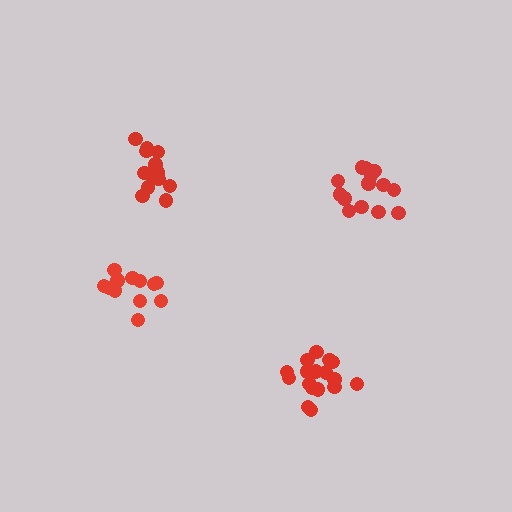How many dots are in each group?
Group 1: 14 dots, Group 2: 13 dots, Group 3: 17 dots, Group 4: 12 dots (56 total).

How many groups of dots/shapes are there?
There are 4 groups.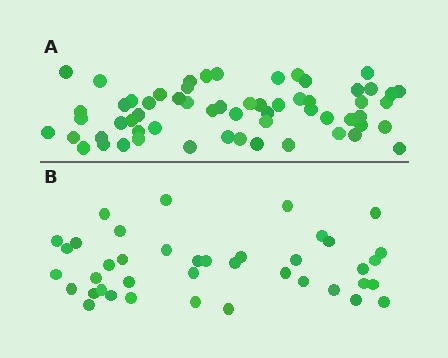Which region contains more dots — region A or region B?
Region A (the top region) has more dots.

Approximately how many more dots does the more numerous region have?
Region A has approximately 20 more dots than region B.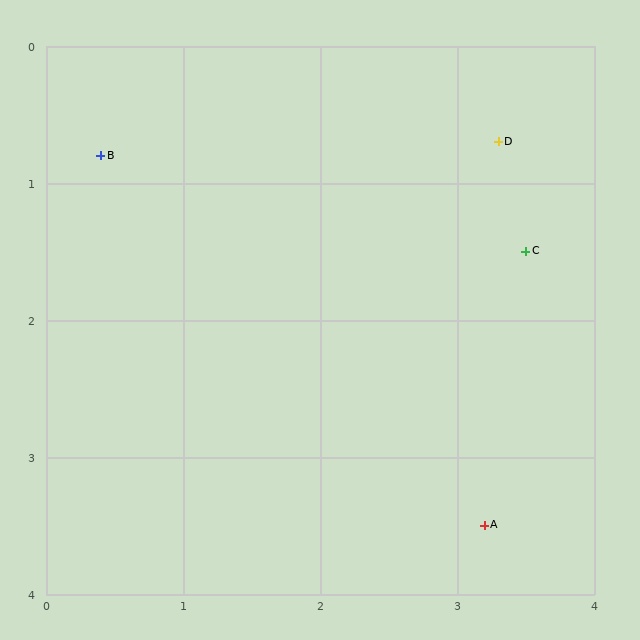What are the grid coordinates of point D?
Point D is at approximately (3.3, 0.7).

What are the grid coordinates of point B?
Point B is at approximately (0.4, 0.8).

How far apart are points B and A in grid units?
Points B and A are about 3.9 grid units apart.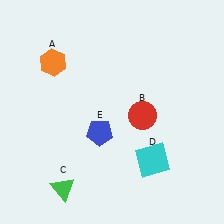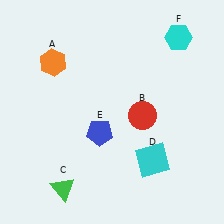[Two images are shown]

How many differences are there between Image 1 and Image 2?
There is 1 difference between the two images.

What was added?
A cyan hexagon (F) was added in Image 2.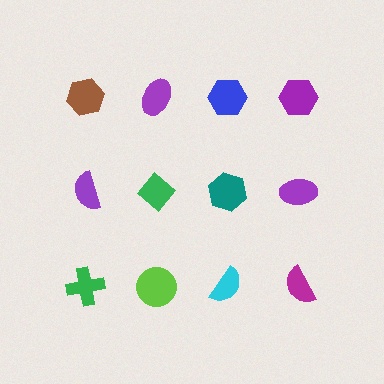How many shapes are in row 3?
4 shapes.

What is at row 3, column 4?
A magenta semicircle.